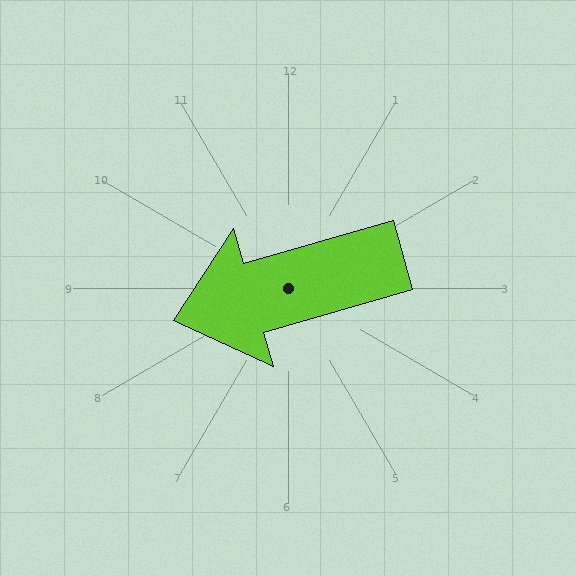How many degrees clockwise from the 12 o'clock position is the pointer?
Approximately 254 degrees.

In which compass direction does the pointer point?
West.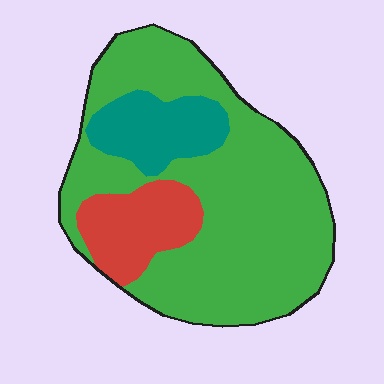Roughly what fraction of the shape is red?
Red takes up less than a quarter of the shape.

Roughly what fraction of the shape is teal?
Teal covers about 15% of the shape.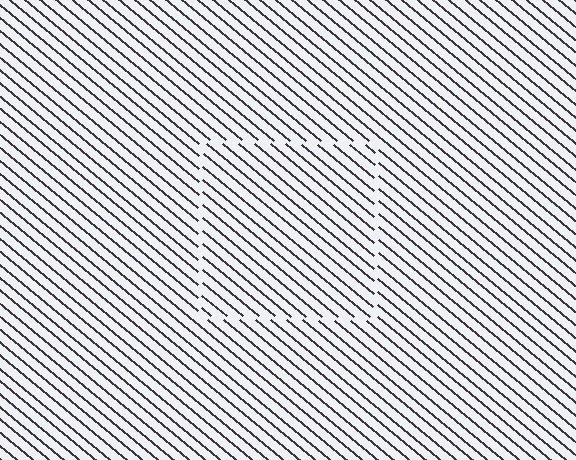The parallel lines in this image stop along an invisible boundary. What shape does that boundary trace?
An illusory square. The interior of the shape contains the same grating, shifted by half a period — the contour is defined by the phase discontinuity where line-ends from the inner and outer gratings abut.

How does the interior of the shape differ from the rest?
The interior of the shape contains the same grating, shifted by half a period — the contour is defined by the phase discontinuity where line-ends from the inner and outer gratings abut.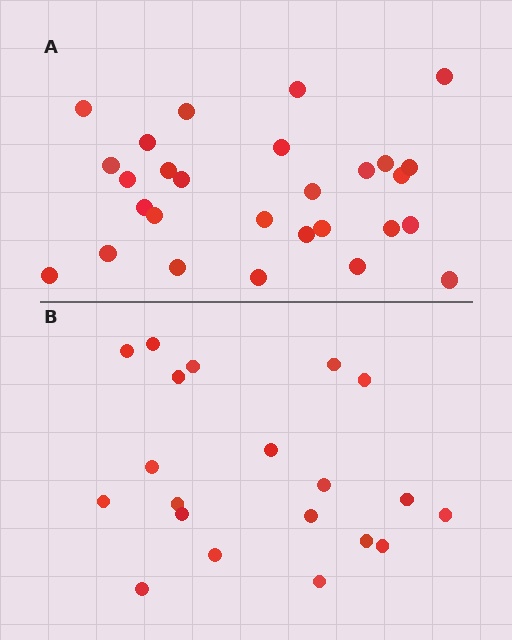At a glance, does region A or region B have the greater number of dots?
Region A (the top region) has more dots.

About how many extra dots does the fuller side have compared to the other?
Region A has roughly 8 or so more dots than region B.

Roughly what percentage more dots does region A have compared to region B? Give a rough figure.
About 40% more.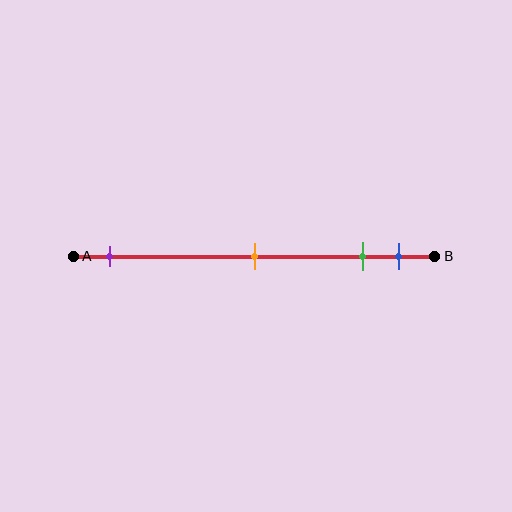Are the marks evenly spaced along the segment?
No, the marks are not evenly spaced.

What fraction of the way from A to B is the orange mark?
The orange mark is approximately 50% (0.5) of the way from A to B.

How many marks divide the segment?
There are 4 marks dividing the segment.